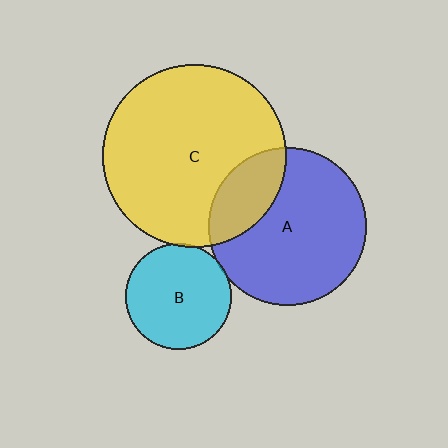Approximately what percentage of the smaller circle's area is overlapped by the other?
Approximately 5%.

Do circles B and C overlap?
Yes.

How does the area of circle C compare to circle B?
Approximately 3.0 times.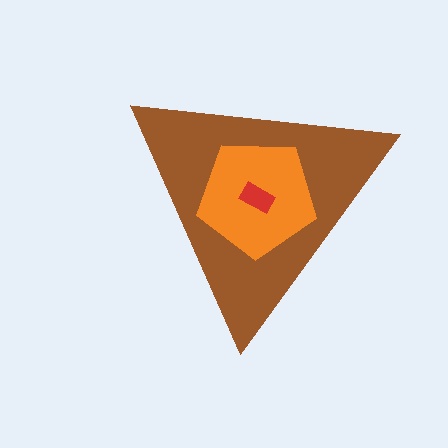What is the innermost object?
The red rectangle.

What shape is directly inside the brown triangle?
The orange pentagon.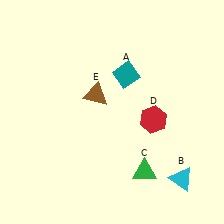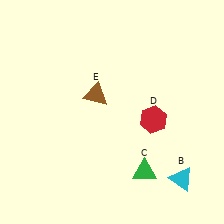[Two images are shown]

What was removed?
The teal diamond (A) was removed in Image 2.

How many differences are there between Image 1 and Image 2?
There is 1 difference between the two images.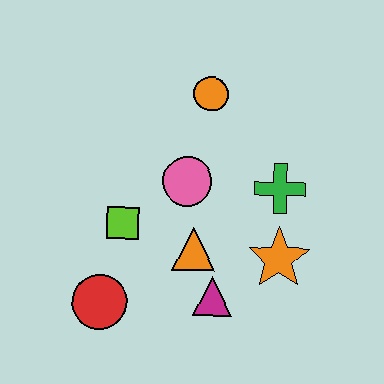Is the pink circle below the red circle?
No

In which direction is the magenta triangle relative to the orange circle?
The magenta triangle is below the orange circle.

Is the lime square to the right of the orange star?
No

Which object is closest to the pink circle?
The orange triangle is closest to the pink circle.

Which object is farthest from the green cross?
The red circle is farthest from the green cross.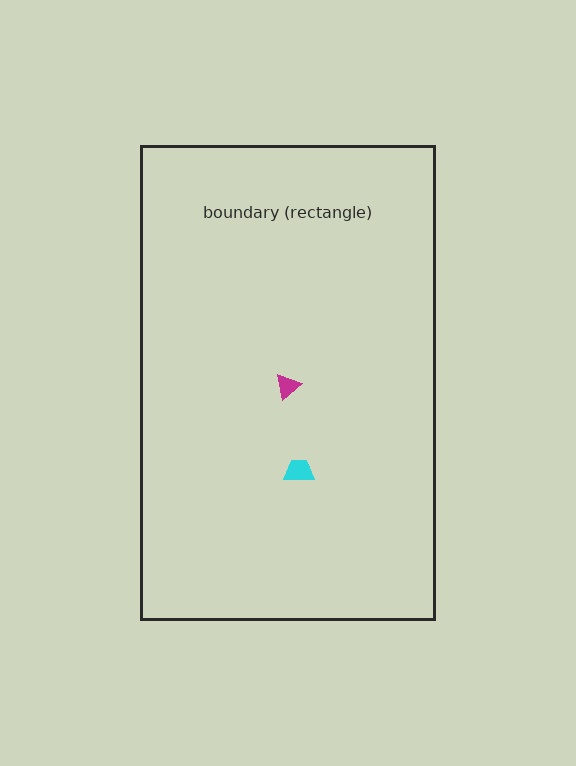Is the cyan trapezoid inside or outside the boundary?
Inside.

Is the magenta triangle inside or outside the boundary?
Inside.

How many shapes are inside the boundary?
2 inside, 0 outside.